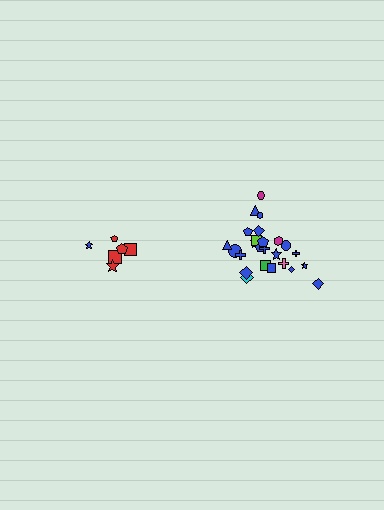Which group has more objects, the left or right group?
The right group.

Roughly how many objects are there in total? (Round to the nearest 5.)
Roughly 30 objects in total.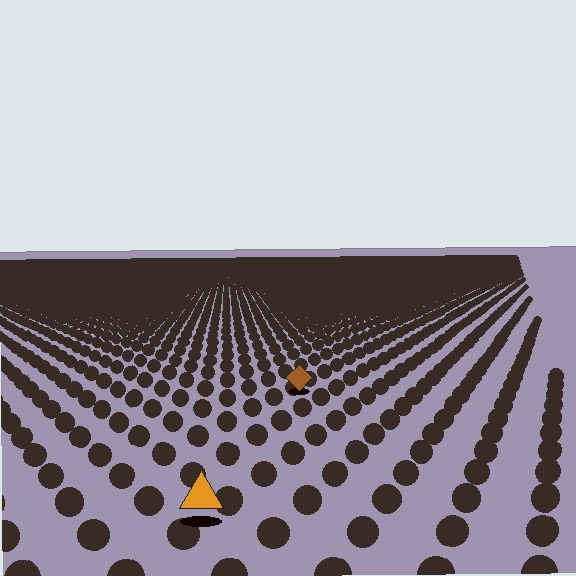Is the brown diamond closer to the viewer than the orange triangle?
No. The orange triangle is closer — you can tell from the texture gradient: the ground texture is coarser near it.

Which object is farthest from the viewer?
The brown diamond is farthest from the viewer. It appears smaller and the ground texture around it is denser.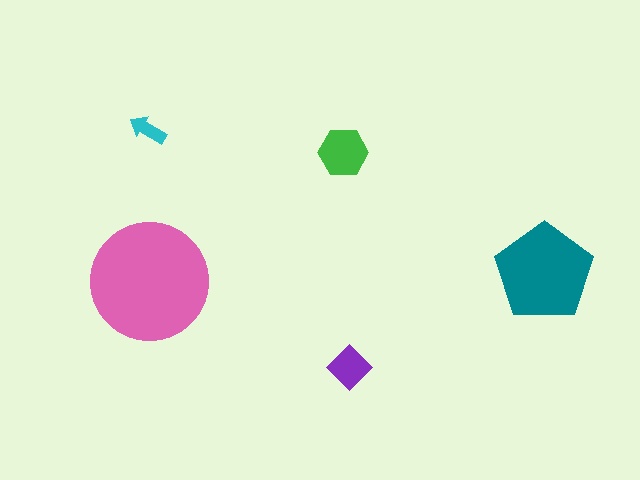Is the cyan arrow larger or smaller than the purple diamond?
Smaller.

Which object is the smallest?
The cyan arrow.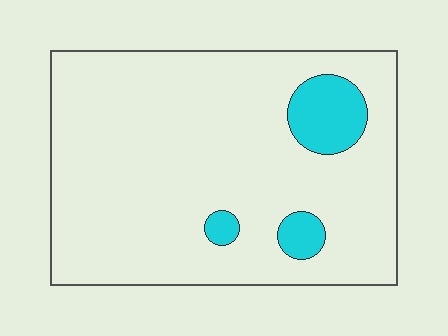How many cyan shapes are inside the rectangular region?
3.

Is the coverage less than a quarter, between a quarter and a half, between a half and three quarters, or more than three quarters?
Less than a quarter.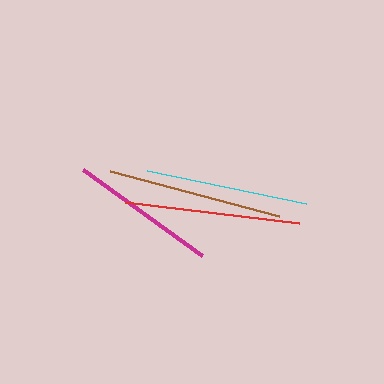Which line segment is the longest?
The red line is the longest at approximately 176 pixels.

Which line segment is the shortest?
The magenta line is the shortest at approximately 146 pixels.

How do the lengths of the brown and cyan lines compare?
The brown and cyan lines are approximately the same length.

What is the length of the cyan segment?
The cyan segment is approximately 162 pixels long.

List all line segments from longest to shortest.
From longest to shortest: red, brown, cyan, magenta.